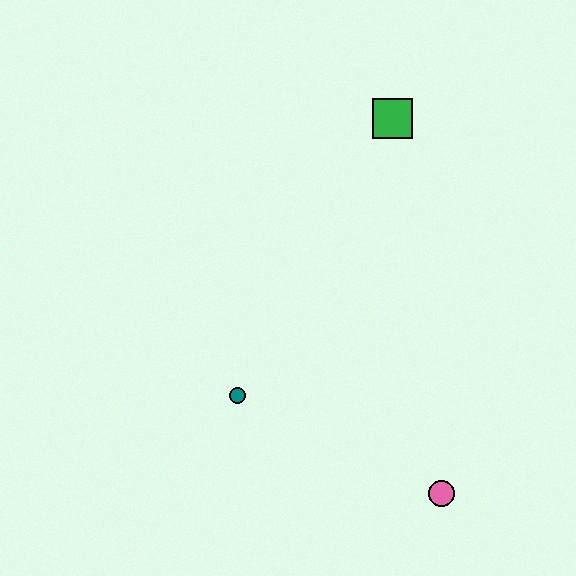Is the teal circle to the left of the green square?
Yes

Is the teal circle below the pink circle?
No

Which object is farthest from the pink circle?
The green square is farthest from the pink circle.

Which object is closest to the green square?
The teal circle is closest to the green square.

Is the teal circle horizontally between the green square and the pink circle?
No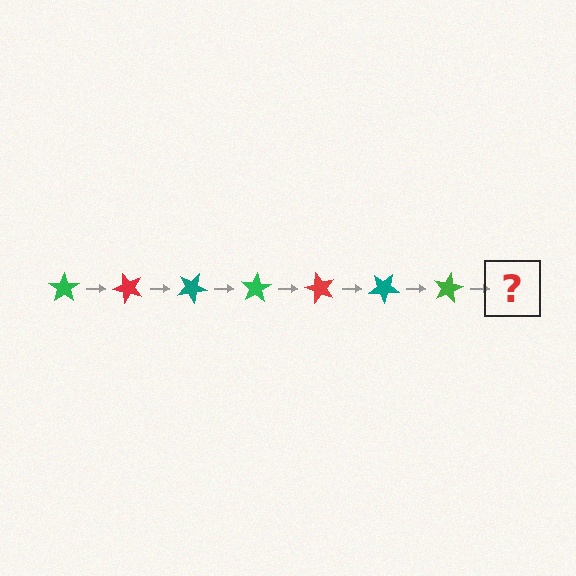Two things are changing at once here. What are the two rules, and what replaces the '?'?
The two rules are that it rotates 50 degrees each step and the color cycles through green, red, and teal. The '?' should be a red star, rotated 350 degrees from the start.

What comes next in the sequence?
The next element should be a red star, rotated 350 degrees from the start.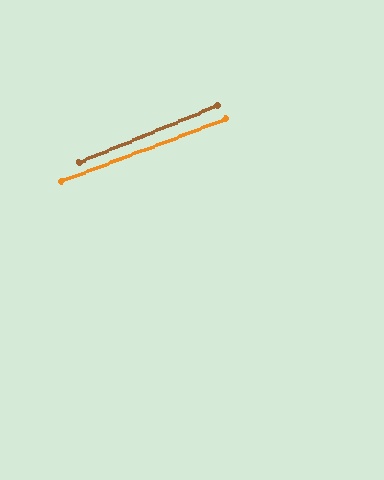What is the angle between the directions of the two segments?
Approximately 2 degrees.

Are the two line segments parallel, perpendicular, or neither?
Parallel — their directions differ by only 2.0°.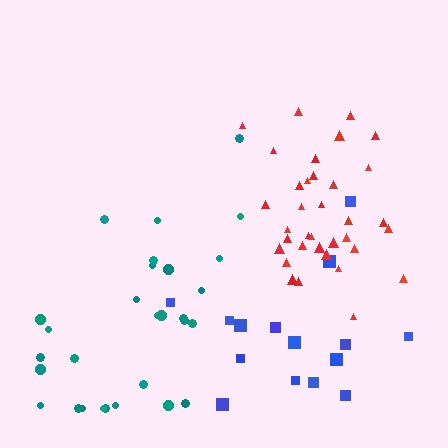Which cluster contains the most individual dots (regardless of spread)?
Red (35).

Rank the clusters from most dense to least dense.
red, teal, blue.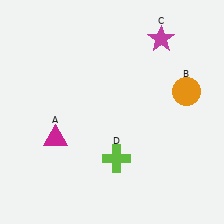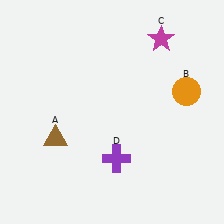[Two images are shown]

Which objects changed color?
A changed from magenta to brown. D changed from lime to purple.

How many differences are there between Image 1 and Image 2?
There are 2 differences between the two images.